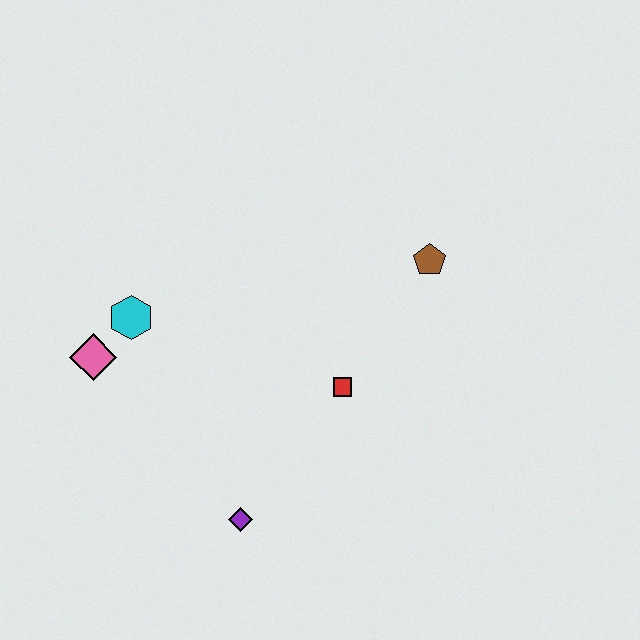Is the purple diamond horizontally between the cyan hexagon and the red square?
Yes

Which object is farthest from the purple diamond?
The brown pentagon is farthest from the purple diamond.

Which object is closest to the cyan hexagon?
The pink diamond is closest to the cyan hexagon.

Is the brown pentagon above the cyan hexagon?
Yes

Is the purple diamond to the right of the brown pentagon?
No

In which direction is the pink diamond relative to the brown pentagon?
The pink diamond is to the left of the brown pentagon.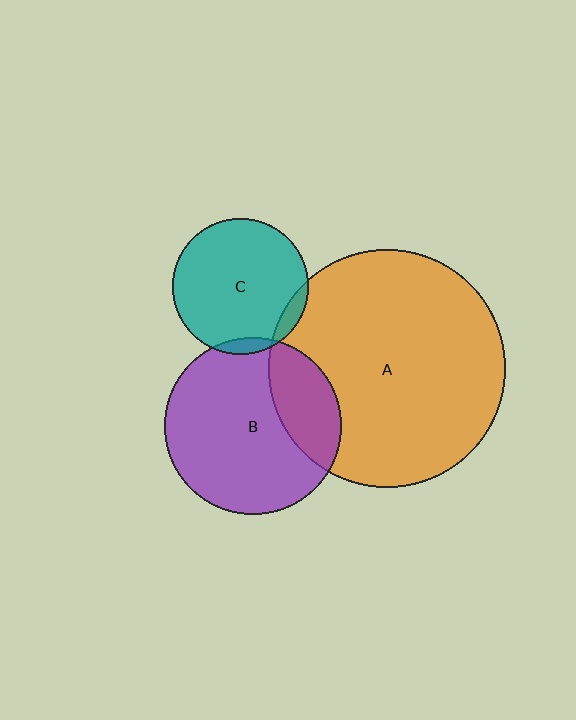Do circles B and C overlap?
Yes.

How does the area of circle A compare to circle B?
Approximately 1.8 times.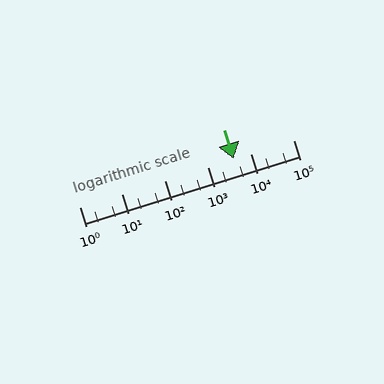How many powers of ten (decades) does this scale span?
The scale spans 5 decades, from 1 to 100000.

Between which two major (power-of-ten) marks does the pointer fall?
The pointer is between 1000 and 10000.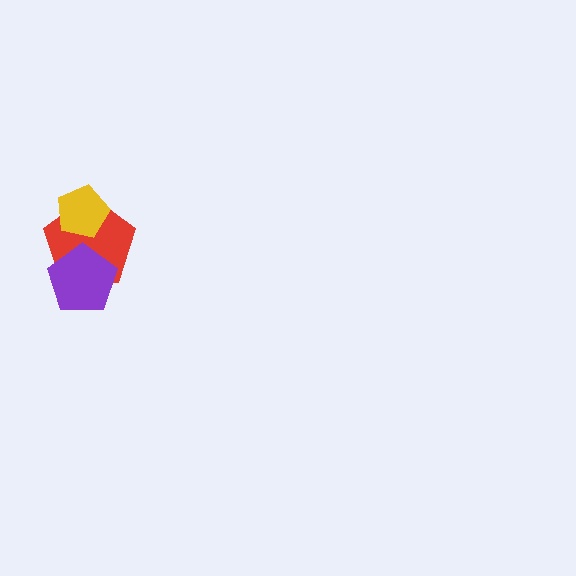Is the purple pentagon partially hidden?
No, no other shape covers it.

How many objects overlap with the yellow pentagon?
1 object overlaps with the yellow pentagon.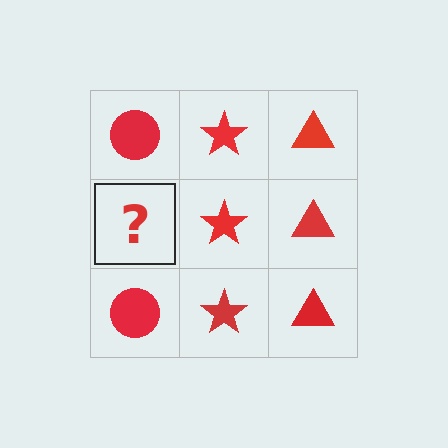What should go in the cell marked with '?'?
The missing cell should contain a red circle.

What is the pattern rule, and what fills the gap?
The rule is that each column has a consistent shape. The gap should be filled with a red circle.